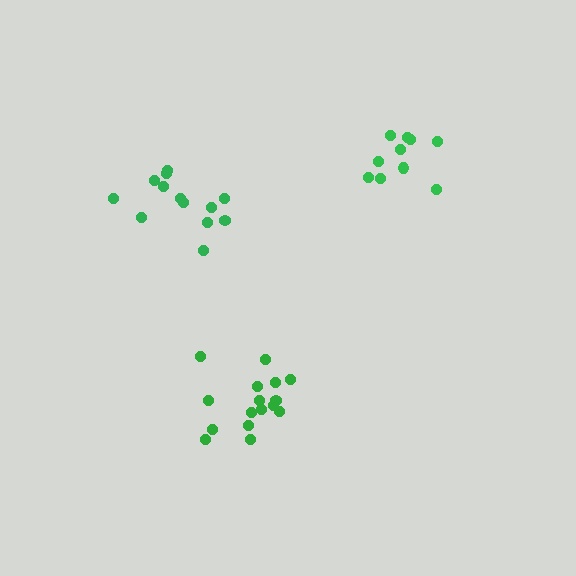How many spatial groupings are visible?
There are 3 spatial groupings.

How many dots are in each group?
Group 1: 10 dots, Group 2: 13 dots, Group 3: 16 dots (39 total).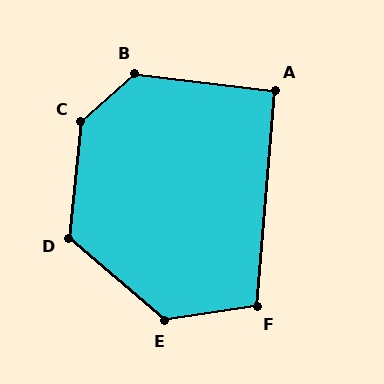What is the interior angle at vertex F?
Approximately 104 degrees (obtuse).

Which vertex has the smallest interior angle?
A, at approximately 92 degrees.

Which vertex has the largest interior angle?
C, at approximately 138 degrees.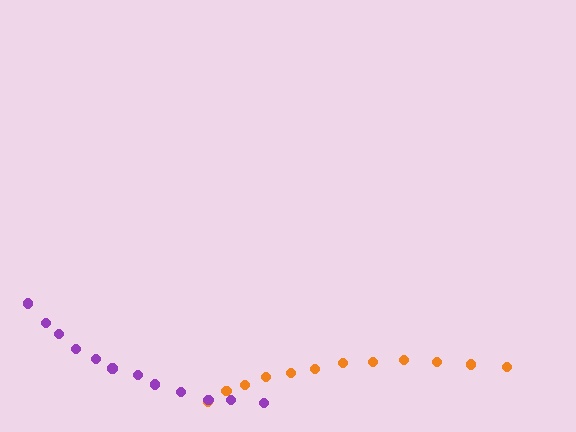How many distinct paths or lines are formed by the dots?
There are 2 distinct paths.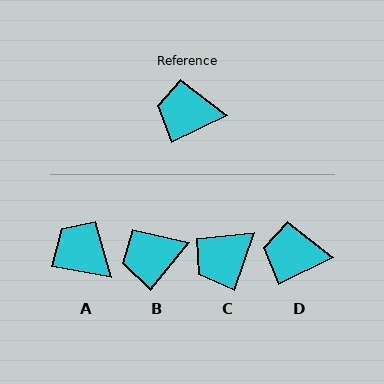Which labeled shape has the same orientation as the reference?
D.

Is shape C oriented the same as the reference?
No, it is off by about 44 degrees.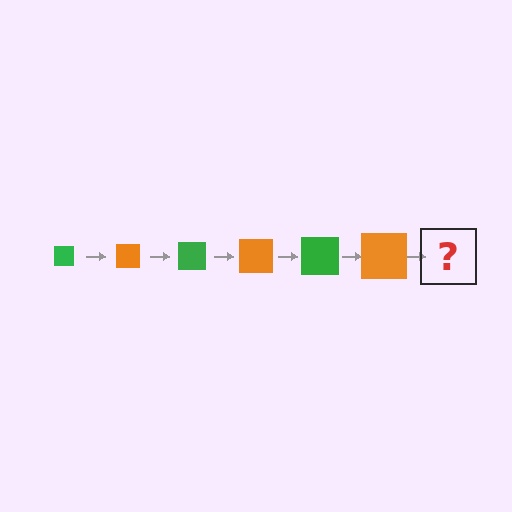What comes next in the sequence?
The next element should be a green square, larger than the previous one.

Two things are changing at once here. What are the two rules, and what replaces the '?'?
The two rules are that the square grows larger each step and the color cycles through green and orange. The '?' should be a green square, larger than the previous one.